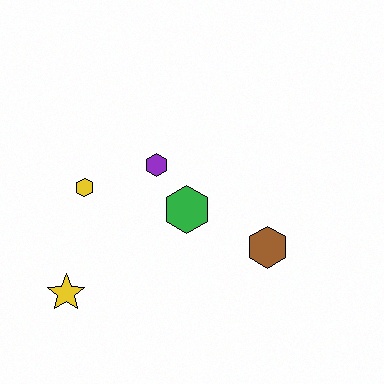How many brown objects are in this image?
There is 1 brown object.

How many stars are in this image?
There is 1 star.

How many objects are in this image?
There are 5 objects.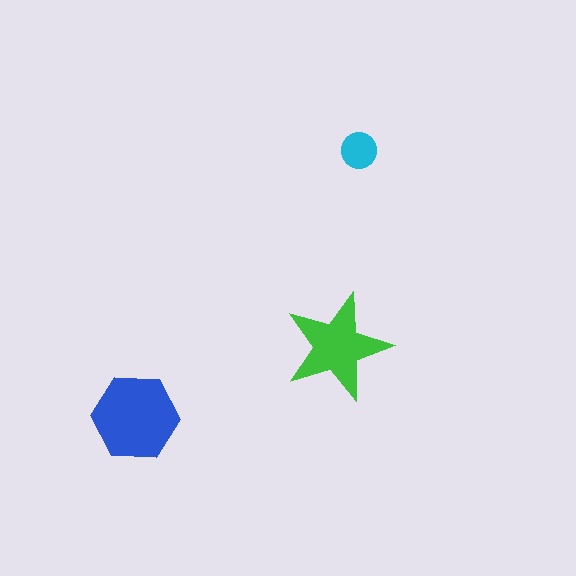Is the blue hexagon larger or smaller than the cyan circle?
Larger.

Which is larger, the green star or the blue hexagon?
The blue hexagon.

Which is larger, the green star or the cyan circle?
The green star.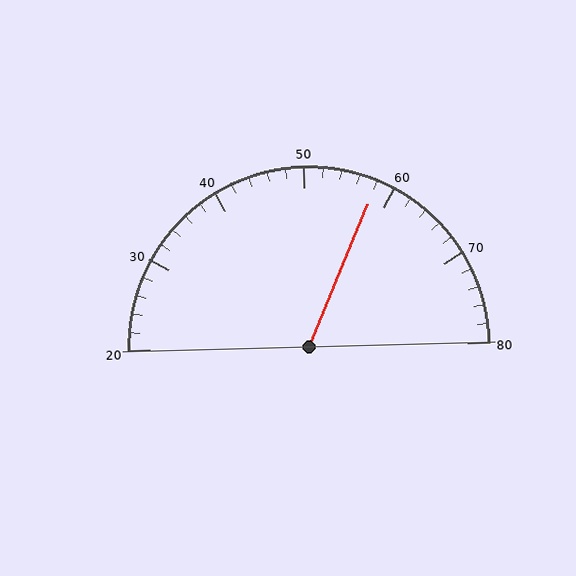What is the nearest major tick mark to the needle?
The nearest major tick mark is 60.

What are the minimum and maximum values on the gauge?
The gauge ranges from 20 to 80.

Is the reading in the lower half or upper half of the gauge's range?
The reading is in the upper half of the range (20 to 80).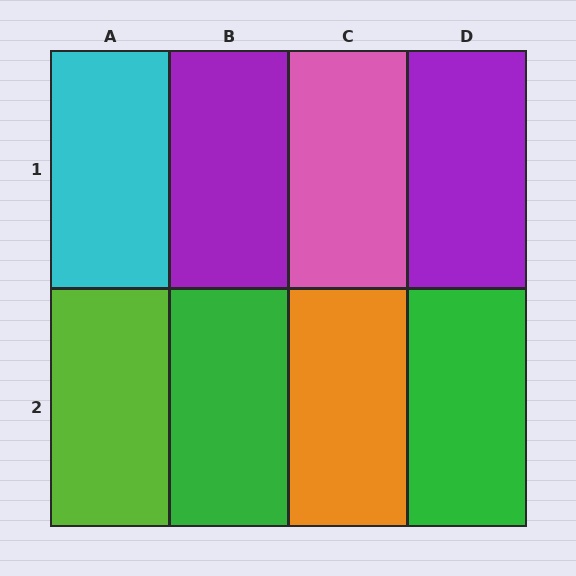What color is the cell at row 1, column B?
Purple.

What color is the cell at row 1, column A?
Cyan.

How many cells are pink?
1 cell is pink.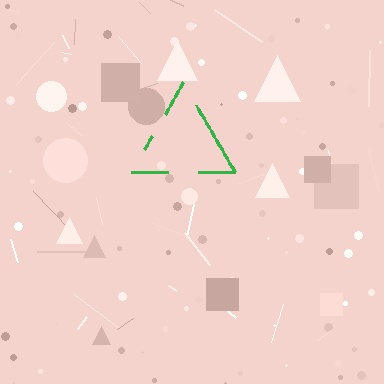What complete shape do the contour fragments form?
The contour fragments form a triangle.